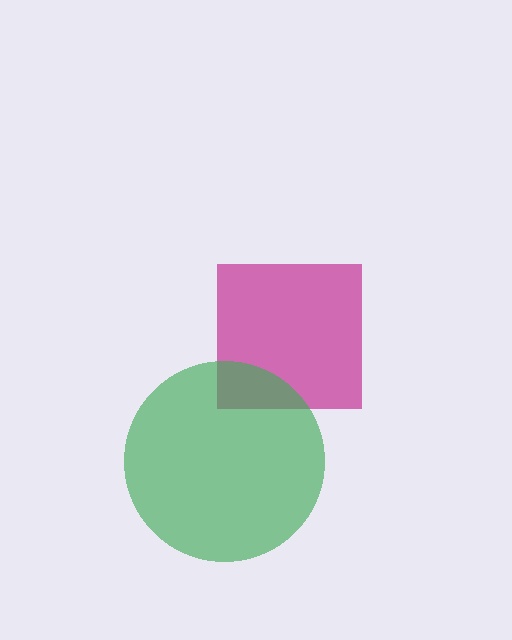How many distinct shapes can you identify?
There are 2 distinct shapes: a magenta square, a green circle.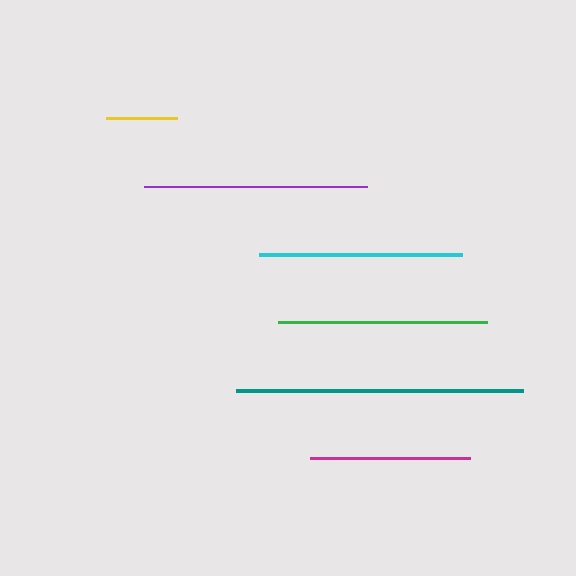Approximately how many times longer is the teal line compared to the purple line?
The teal line is approximately 1.3 times the length of the purple line.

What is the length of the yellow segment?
The yellow segment is approximately 71 pixels long.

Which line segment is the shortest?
The yellow line is the shortest at approximately 71 pixels.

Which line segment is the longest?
The teal line is the longest at approximately 288 pixels.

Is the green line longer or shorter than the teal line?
The teal line is longer than the green line.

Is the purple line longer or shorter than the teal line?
The teal line is longer than the purple line.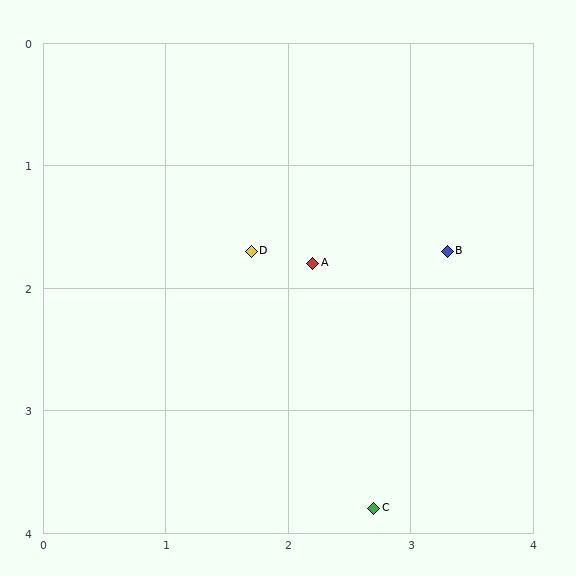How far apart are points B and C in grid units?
Points B and C are about 2.2 grid units apart.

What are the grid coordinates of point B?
Point B is at approximately (3.3, 1.7).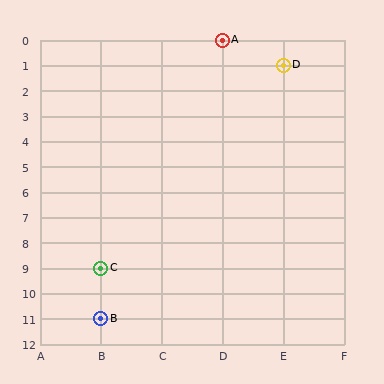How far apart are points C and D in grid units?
Points C and D are 3 columns and 8 rows apart (about 8.5 grid units diagonally).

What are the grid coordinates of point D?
Point D is at grid coordinates (E, 1).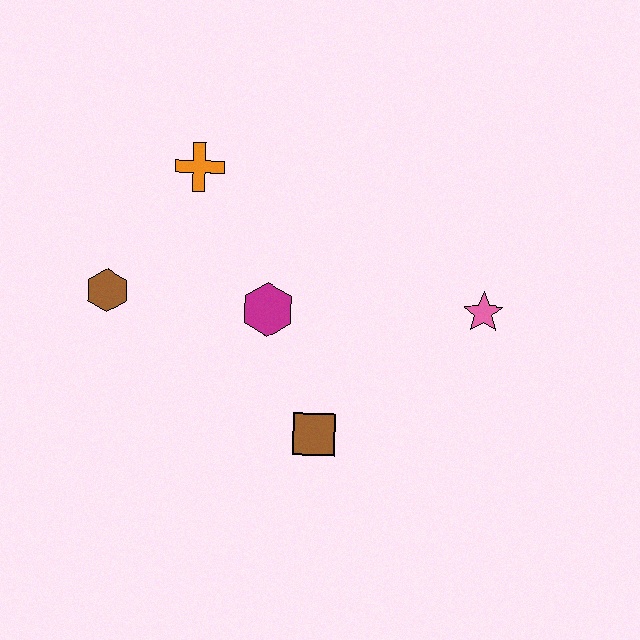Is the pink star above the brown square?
Yes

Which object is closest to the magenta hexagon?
The brown square is closest to the magenta hexagon.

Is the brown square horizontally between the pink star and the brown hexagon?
Yes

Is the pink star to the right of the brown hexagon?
Yes